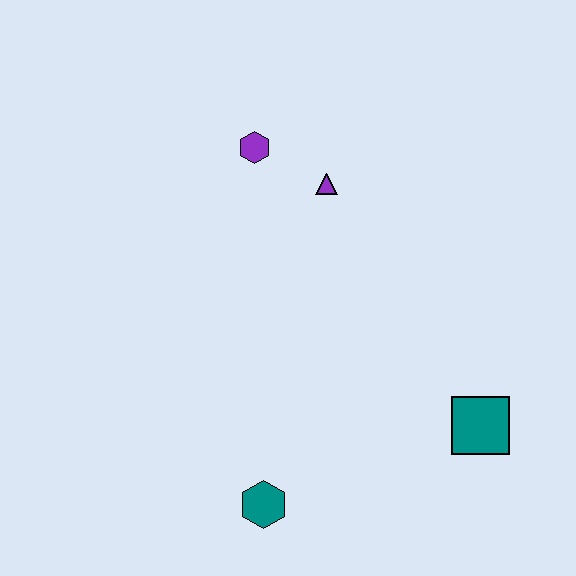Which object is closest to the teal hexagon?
The teal square is closest to the teal hexagon.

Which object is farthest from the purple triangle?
The teal hexagon is farthest from the purple triangle.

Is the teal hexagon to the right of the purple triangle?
No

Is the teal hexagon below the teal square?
Yes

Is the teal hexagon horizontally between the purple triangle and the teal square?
No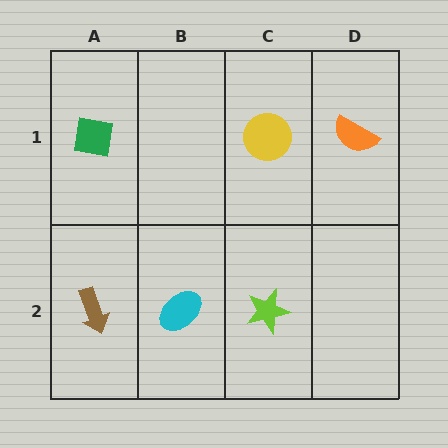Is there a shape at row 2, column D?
No, that cell is empty.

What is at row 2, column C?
A lime star.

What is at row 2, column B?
A cyan ellipse.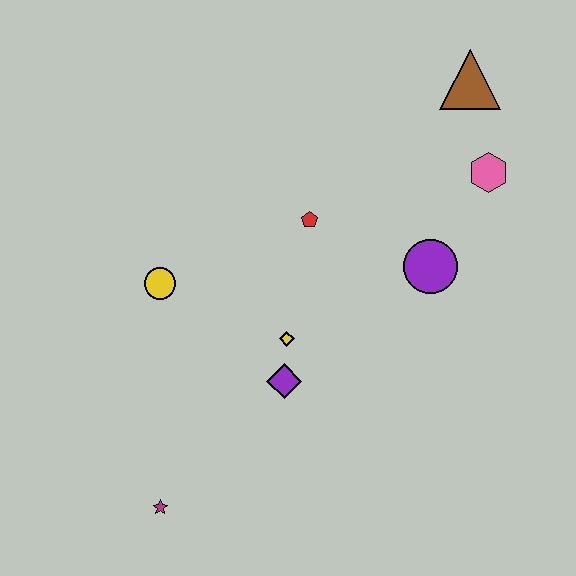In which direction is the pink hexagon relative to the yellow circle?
The pink hexagon is to the right of the yellow circle.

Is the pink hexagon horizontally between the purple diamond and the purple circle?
No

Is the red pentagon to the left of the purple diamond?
No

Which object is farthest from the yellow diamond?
The brown triangle is farthest from the yellow diamond.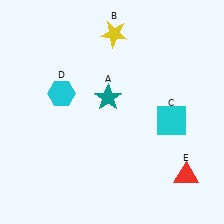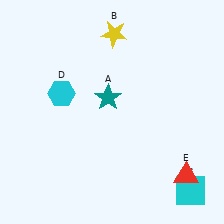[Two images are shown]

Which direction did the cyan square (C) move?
The cyan square (C) moved down.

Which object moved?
The cyan square (C) moved down.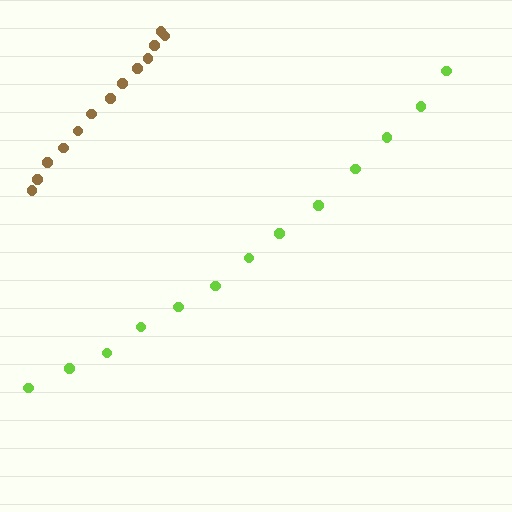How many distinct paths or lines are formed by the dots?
There are 2 distinct paths.